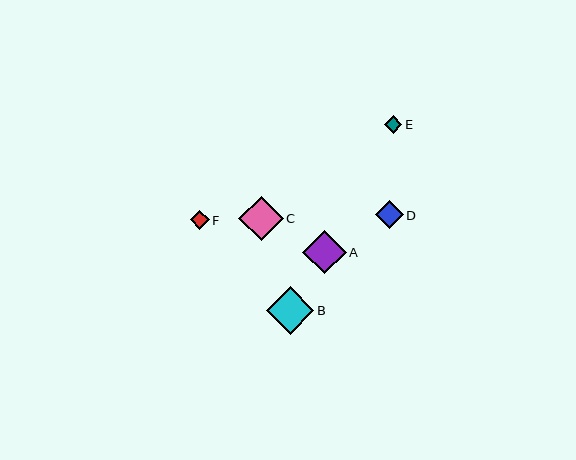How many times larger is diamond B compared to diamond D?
Diamond B is approximately 1.7 times the size of diamond D.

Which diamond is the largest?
Diamond B is the largest with a size of approximately 47 pixels.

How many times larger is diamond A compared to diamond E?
Diamond A is approximately 2.4 times the size of diamond E.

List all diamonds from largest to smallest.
From largest to smallest: B, C, A, D, F, E.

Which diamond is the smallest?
Diamond E is the smallest with a size of approximately 18 pixels.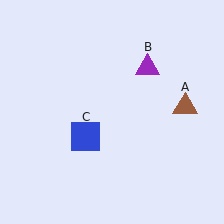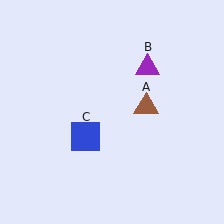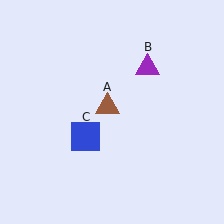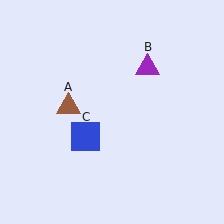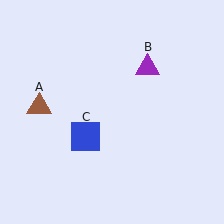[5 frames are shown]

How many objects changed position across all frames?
1 object changed position: brown triangle (object A).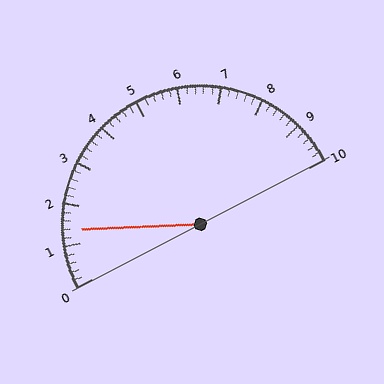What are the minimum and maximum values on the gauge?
The gauge ranges from 0 to 10.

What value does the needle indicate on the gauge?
The needle indicates approximately 1.4.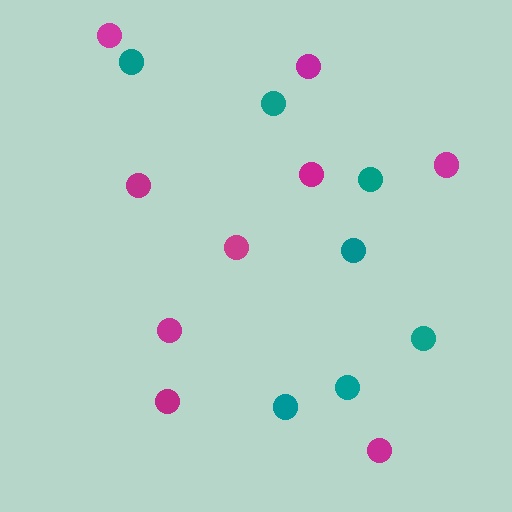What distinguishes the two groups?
There are 2 groups: one group of magenta circles (9) and one group of teal circles (7).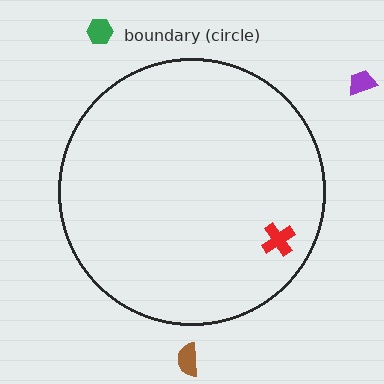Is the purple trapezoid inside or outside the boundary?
Outside.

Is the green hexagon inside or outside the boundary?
Outside.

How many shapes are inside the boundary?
1 inside, 3 outside.